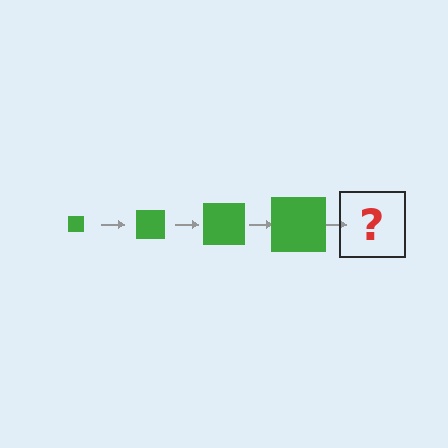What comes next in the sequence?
The next element should be a green square, larger than the previous one.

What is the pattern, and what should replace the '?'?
The pattern is that the square gets progressively larger each step. The '?' should be a green square, larger than the previous one.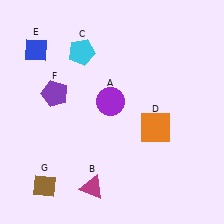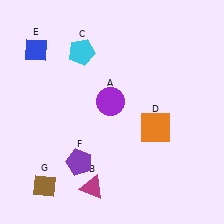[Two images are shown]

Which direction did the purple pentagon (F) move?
The purple pentagon (F) moved down.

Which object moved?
The purple pentagon (F) moved down.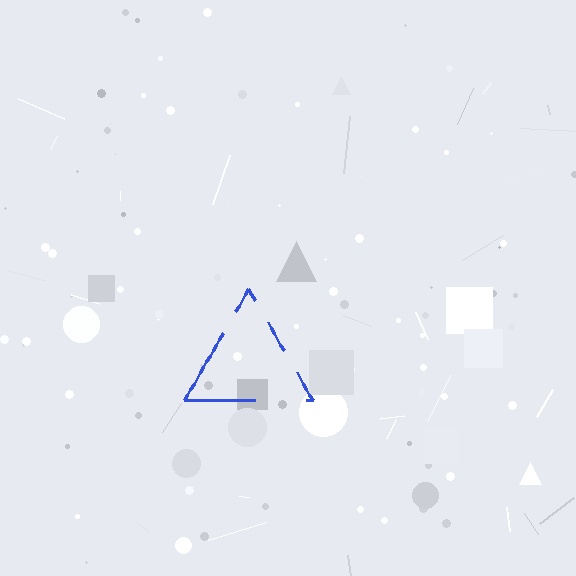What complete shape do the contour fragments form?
The contour fragments form a triangle.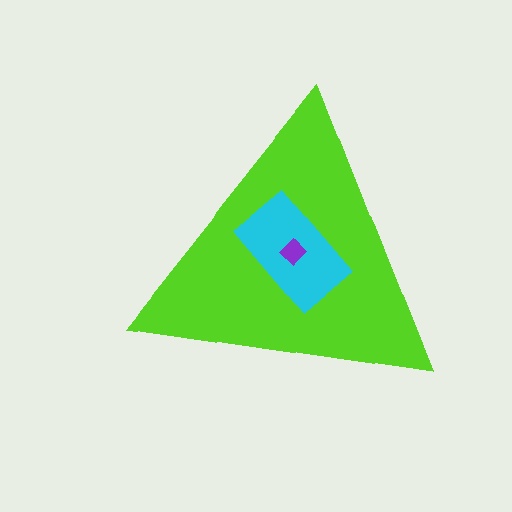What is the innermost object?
The purple diamond.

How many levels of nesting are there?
3.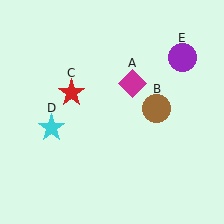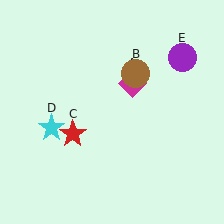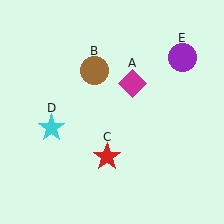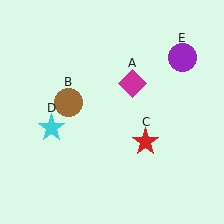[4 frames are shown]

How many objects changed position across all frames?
2 objects changed position: brown circle (object B), red star (object C).